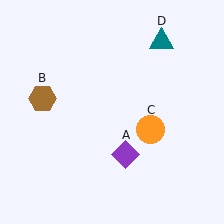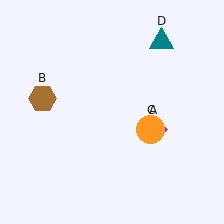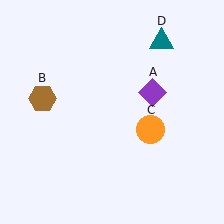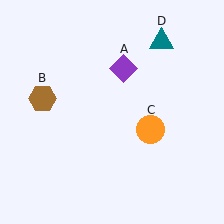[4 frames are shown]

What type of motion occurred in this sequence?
The purple diamond (object A) rotated counterclockwise around the center of the scene.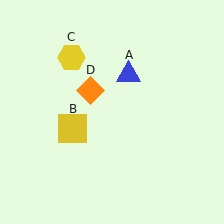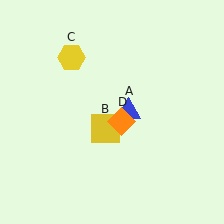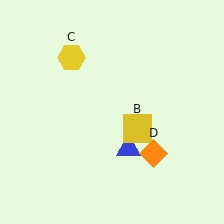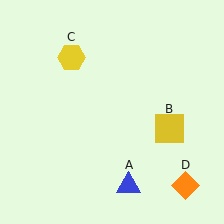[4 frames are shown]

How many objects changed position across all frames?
3 objects changed position: blue triangle (object A), yellow square (object B), orange diamond (object D).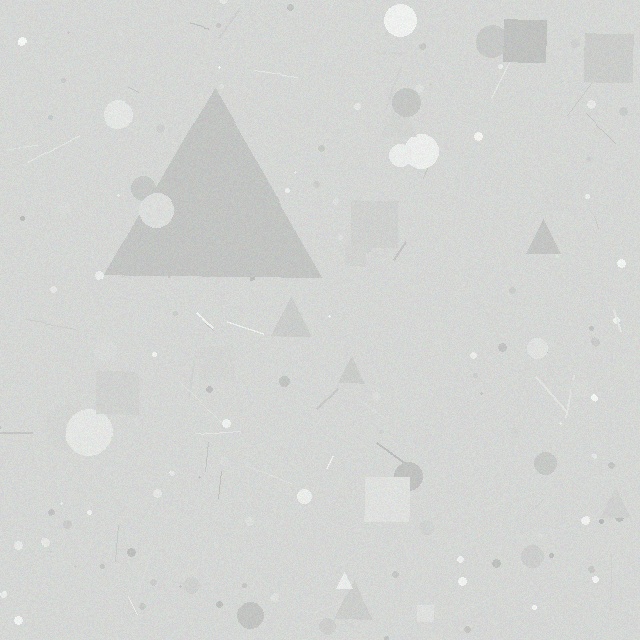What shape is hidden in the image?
A triangle is hidden in the image.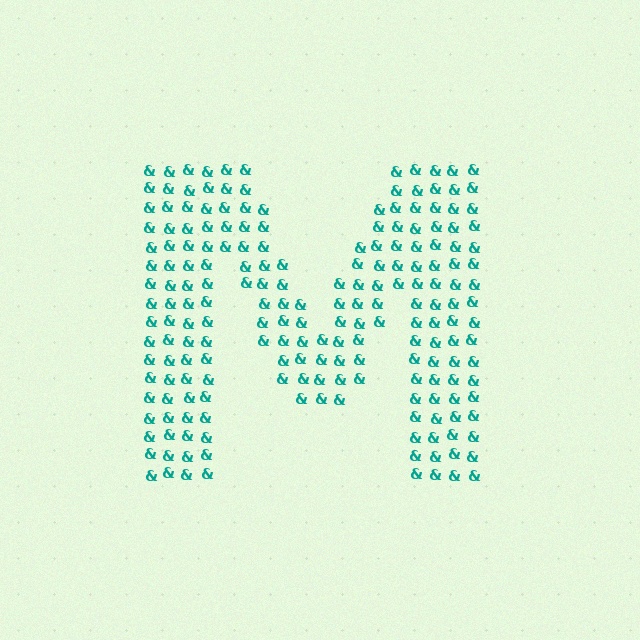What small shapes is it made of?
It is made of small ampersands.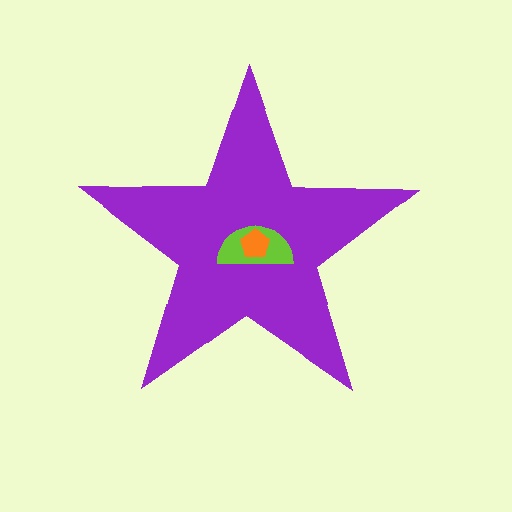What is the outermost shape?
The purple star.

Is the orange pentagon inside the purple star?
Yes.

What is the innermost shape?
The orange pentagon.